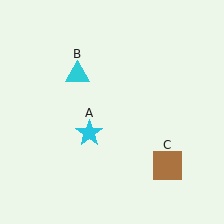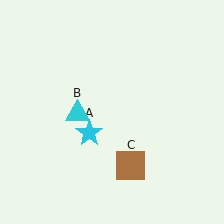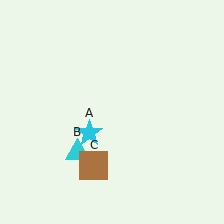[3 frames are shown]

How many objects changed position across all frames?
2 objects changed position: cyan triangle (object B), brown square (object C).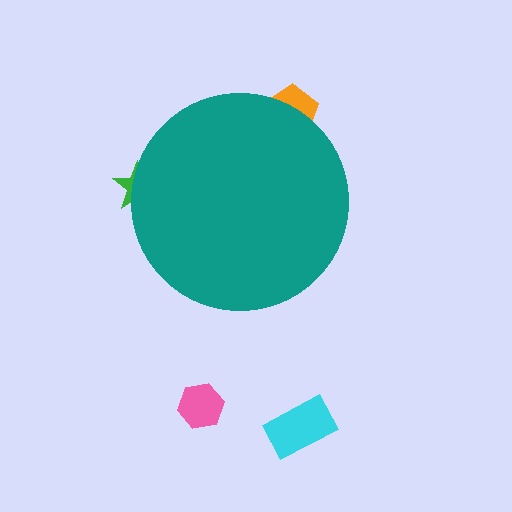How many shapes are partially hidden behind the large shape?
2 shapes are partially hidden.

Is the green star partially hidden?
Yes, the green star is partially hidden behind the teal circle.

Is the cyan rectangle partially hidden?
No, the cyan rectangle is fully visible.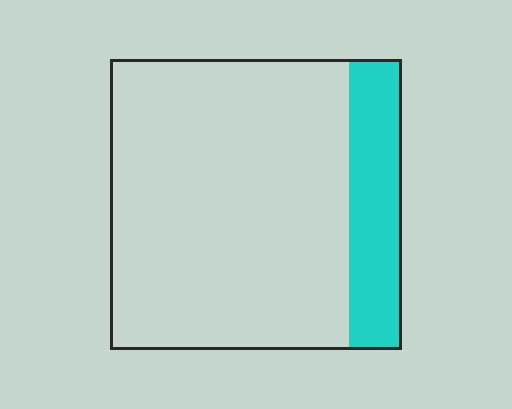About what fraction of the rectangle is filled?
About one sixth (1/6).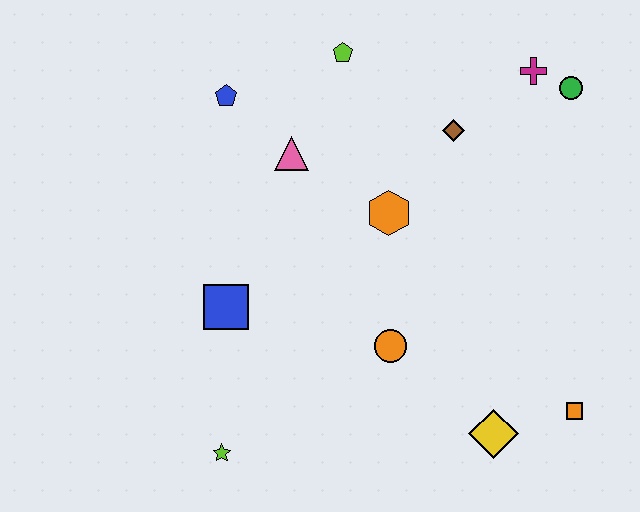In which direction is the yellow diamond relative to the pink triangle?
The yellow diamond is below the pink triangle.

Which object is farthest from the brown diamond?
The lime star is farthest from the brown diamond.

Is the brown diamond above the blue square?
Yes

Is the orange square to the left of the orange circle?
No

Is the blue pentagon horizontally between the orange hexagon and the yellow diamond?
No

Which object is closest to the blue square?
The lime star is closest to the blue square.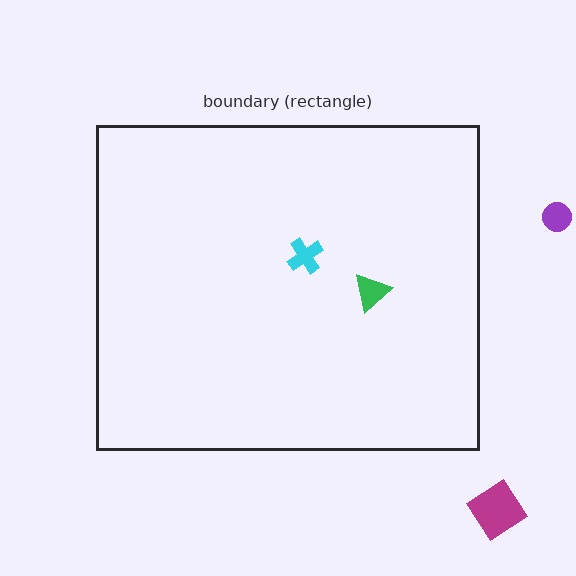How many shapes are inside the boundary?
2 inside, 2 outside.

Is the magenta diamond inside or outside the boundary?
Outside.